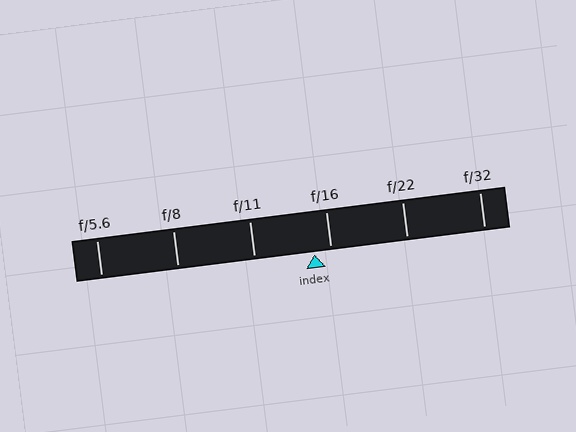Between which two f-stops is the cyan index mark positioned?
The index mark is between f/11 and f/16.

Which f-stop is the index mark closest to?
The index mark is closest to f/16.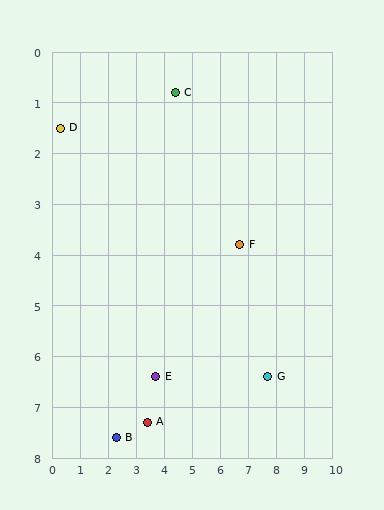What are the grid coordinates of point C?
Point C is at approximately (4.4, 0.8).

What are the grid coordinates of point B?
Point B is at approximately (2.3, 7.6).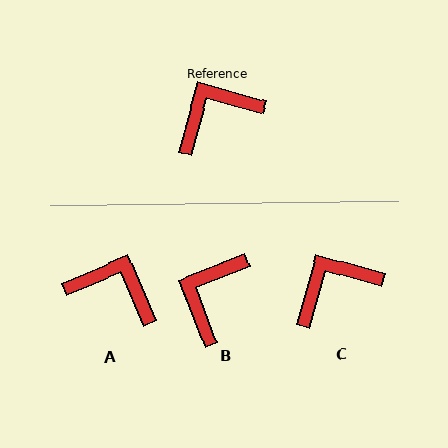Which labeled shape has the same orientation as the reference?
C.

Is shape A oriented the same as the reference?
No, it is off by about 51 degrees.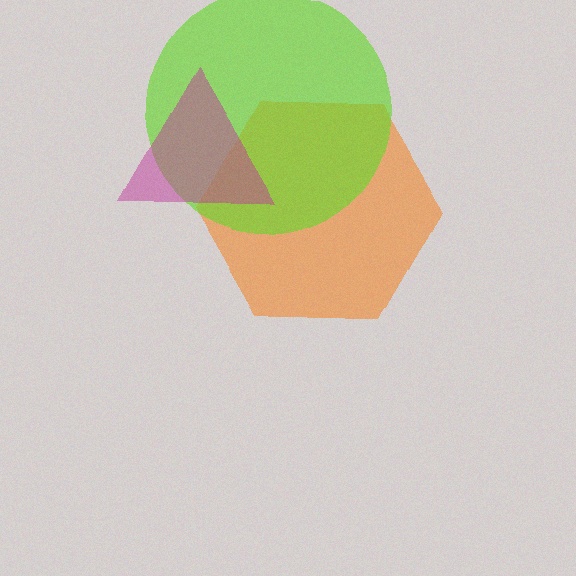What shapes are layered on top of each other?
The layered shapes are: an orange hexagon, a lime circle, a magenta triangle.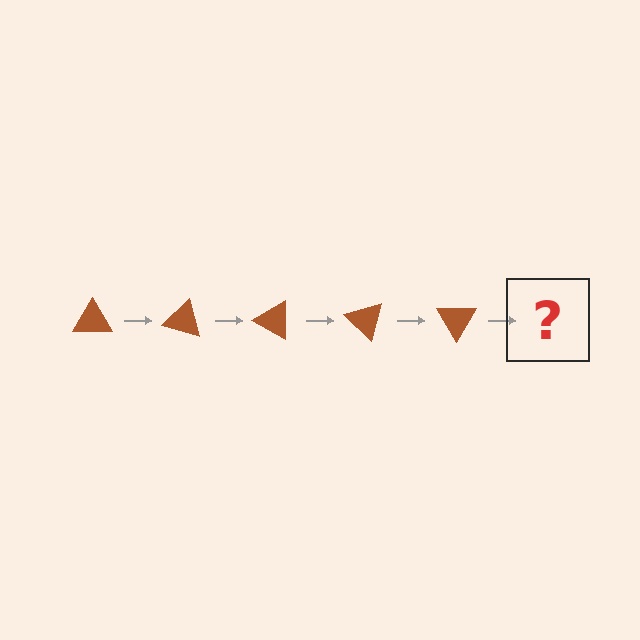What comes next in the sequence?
The next element should be a brown triangle rotated 75 degrees.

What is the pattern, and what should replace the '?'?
The pattern is that the triangle rotates 15 degrees each step. The '?' should be a brown triangle rotated 75 degrees.